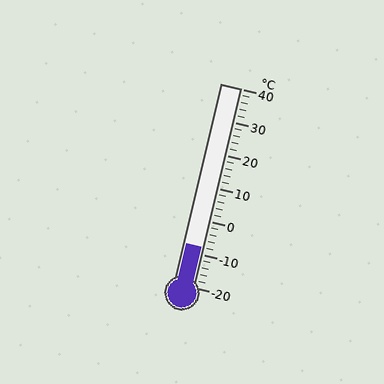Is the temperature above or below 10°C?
The temperature is below 10°C.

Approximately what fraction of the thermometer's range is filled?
The thermometer is filled to approximately 20% of its range.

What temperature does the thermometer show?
The thermometer shows approximately -8°C.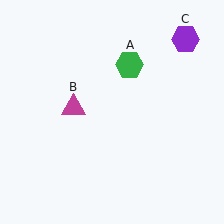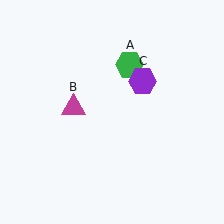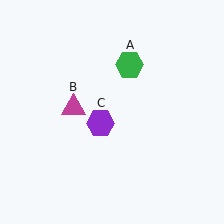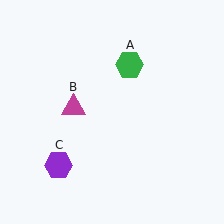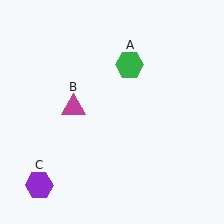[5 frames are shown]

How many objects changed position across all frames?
1 object changed position: purple hexagon (object C).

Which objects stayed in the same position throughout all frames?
Green hexagon (object A) and magenta triangle (object B) remained stationary.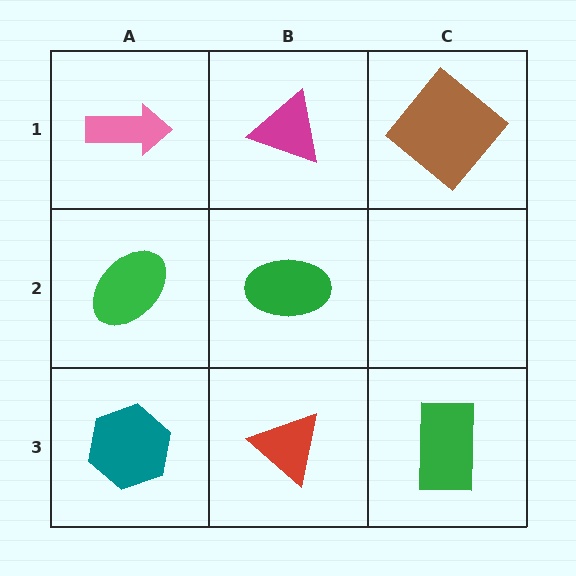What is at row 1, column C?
A brown diamond.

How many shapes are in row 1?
3 shapes.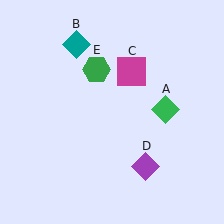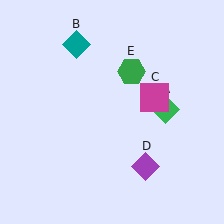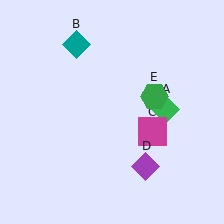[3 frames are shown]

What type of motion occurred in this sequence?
The magenta square (object C), green hexagon (object E) rotated clockwise around the center of the scene.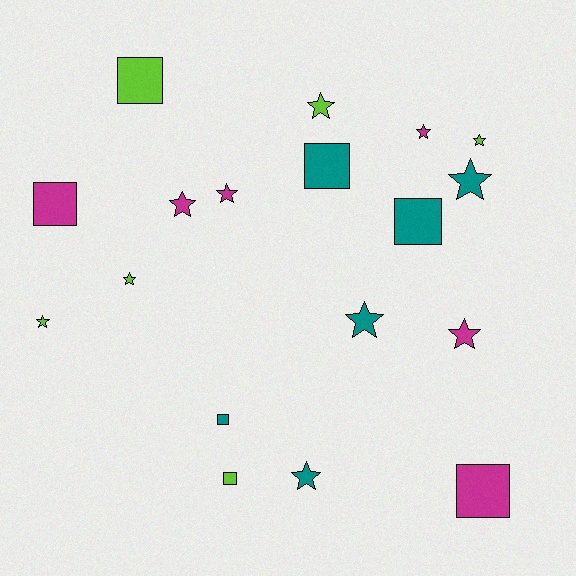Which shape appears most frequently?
Star, with 11 objects.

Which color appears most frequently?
Teal, with 6 objects.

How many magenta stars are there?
There are 4 magenta stars.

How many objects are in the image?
There are 18 objects.